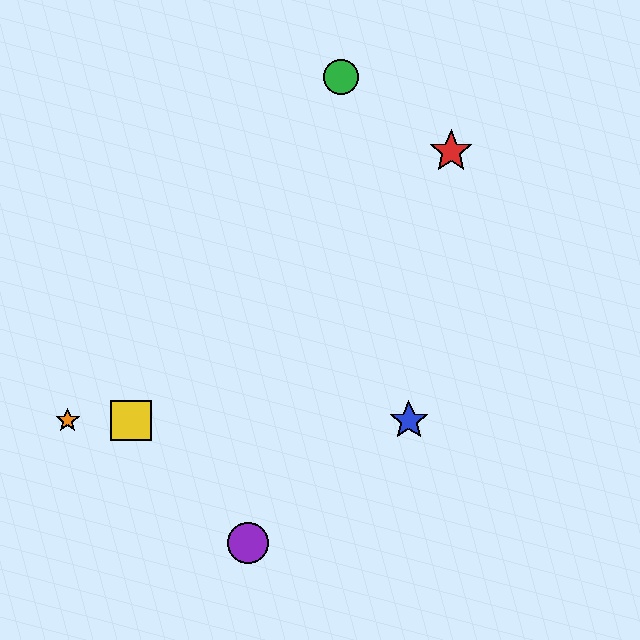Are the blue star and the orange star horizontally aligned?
Yes, both are at y≈420.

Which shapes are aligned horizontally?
The blue star, the yellow square, the orange star are aligned horizontally.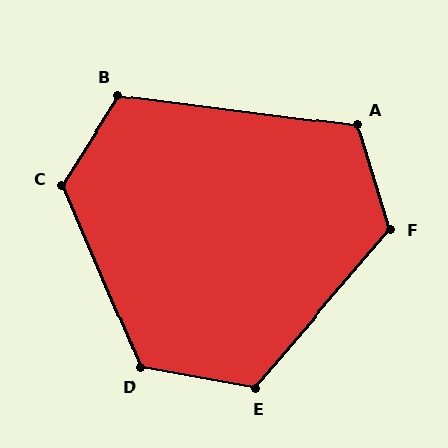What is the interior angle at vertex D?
Approximately 123 degrees (obtuse).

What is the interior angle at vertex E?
Approximately 121 degrees (obtuse).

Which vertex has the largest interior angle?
C, at approximately 125 degrees.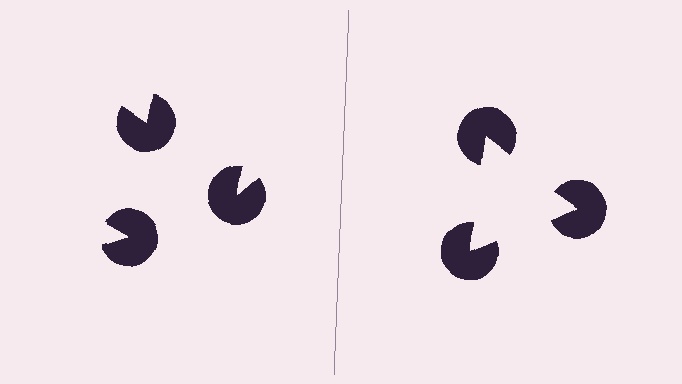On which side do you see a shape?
An illusory triangle appears on the right side. On the left side the wedge cuts are rotated, so no coherent shape forms.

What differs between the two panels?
The pac-man discs are positioned identically on both sides; only the wedge orientations differ. On the right they align to a triangle; on the left they are misaligned.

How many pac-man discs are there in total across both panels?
6 — 3 on each side.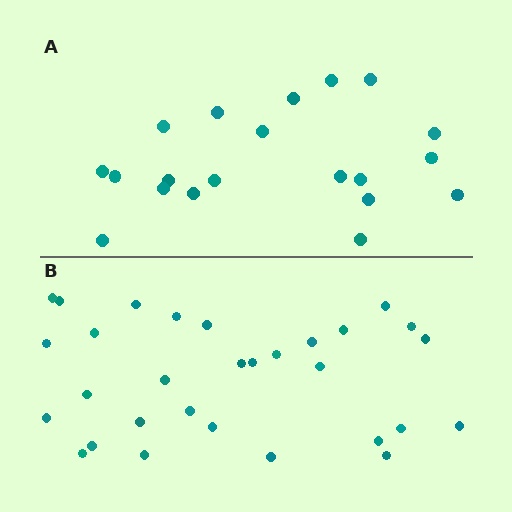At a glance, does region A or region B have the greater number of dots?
Region B (the bottom region) has more dots.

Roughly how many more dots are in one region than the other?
Region B has roughly 10 or so more dots than region A.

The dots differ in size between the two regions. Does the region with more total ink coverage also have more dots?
No. Region A has more total ink coverage because its dots are larger, but region B actually contains more individual dots. Total area can be misleading — the number of items is what matters here.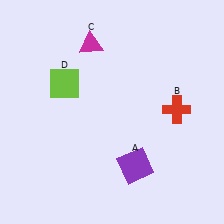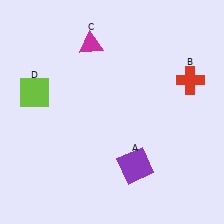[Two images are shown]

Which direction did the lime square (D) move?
The lime square (D) moved left.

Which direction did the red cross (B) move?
The red cross (B) moved up.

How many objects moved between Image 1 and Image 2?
2 objects moved between the two images.